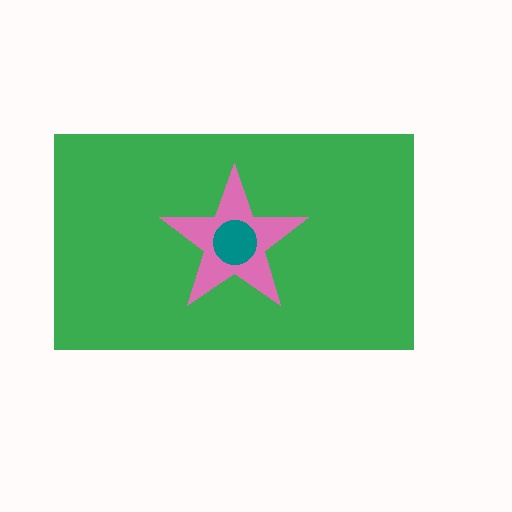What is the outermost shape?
The green rectangle.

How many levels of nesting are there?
3.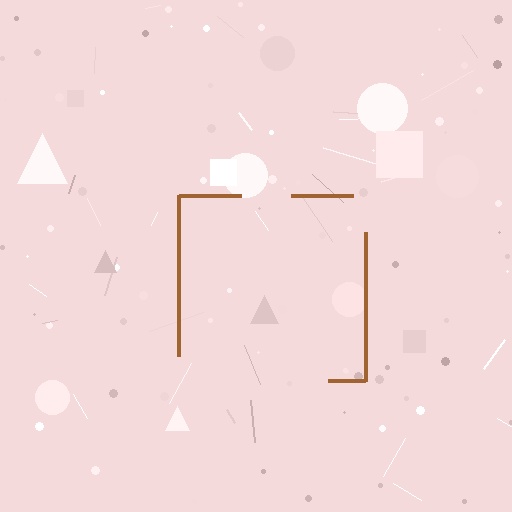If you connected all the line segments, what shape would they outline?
They would outline a square.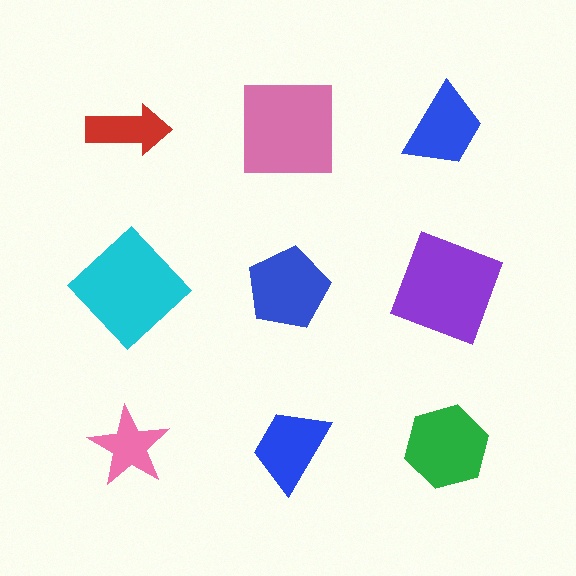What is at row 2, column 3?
A purple square.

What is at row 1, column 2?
A pink square.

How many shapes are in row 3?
3 shapes.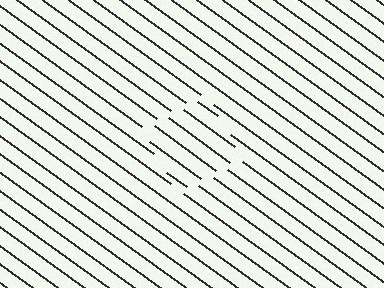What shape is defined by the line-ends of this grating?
An illusory square. The interior of the shape contains the same grating, shifted by half a period — the contour is defined by the phase discontinuity where line-ends from the inner and outer gratings abut.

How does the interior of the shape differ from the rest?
The interior of the shape contains the same grating, shifted by half a period — the contour is defined by the phase discontinuity where line-ends from the inner and outer gratings abut.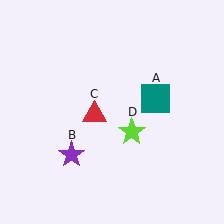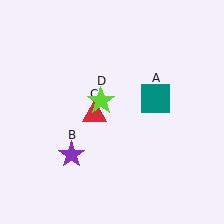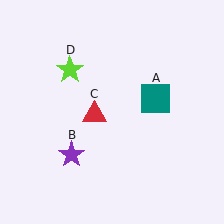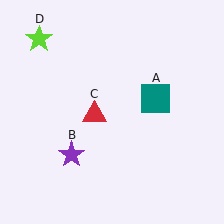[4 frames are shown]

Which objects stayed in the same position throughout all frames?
Teal square (object A) and purple star (object B) and red triangle (object C) remained stationary.